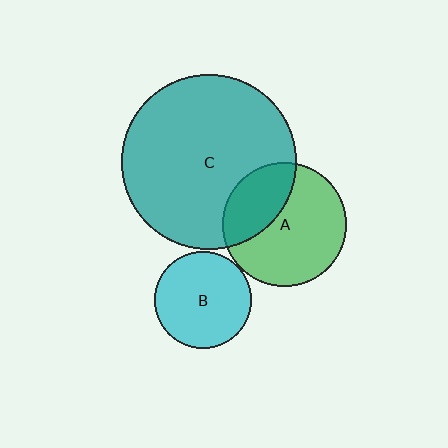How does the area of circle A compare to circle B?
Approximately 1.6 times.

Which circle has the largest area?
Circle C (teal).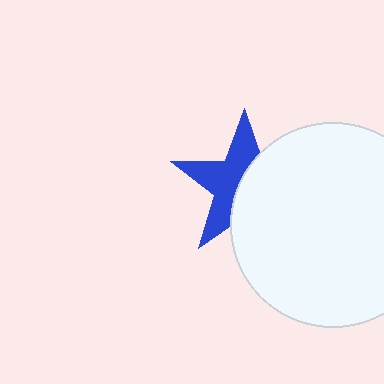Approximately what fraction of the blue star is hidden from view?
Roughly 49% of the blue star is hidden behind the white circle.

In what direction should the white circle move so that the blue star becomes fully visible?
The white circle should move right. That is the shortest direction to clear the overlap and leave the blue star fully visible.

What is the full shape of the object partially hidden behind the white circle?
The partially hidden object is a blue star.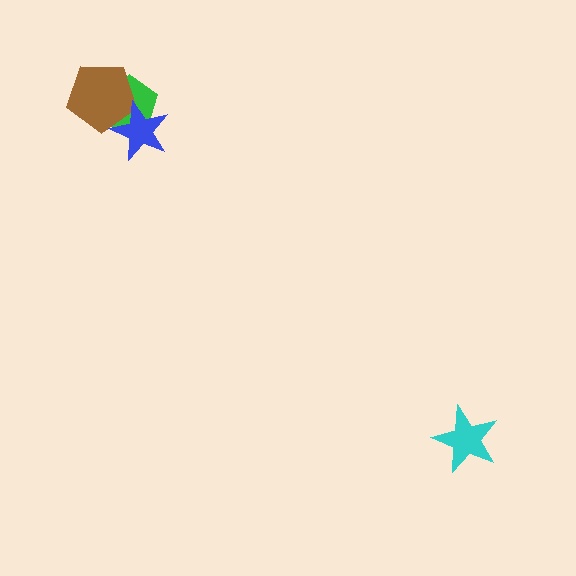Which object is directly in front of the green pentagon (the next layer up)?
The brown pentagon is directly in front of the green pentagon.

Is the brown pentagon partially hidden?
Yes, it is partially covered by another shape.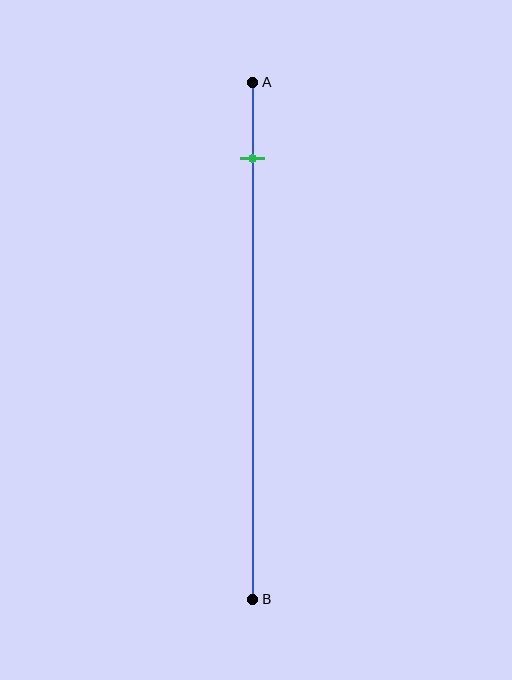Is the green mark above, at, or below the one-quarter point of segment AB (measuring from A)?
The green mark is above the one-quarter point of segment AB.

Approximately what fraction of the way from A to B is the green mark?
The green mark is approximately 15% of the way from A to B.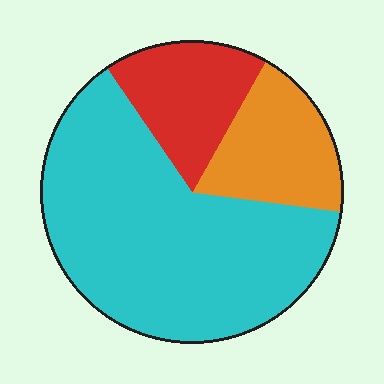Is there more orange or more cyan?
Cyan.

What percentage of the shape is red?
Red takes up about one sixth (1/6) of the shape.